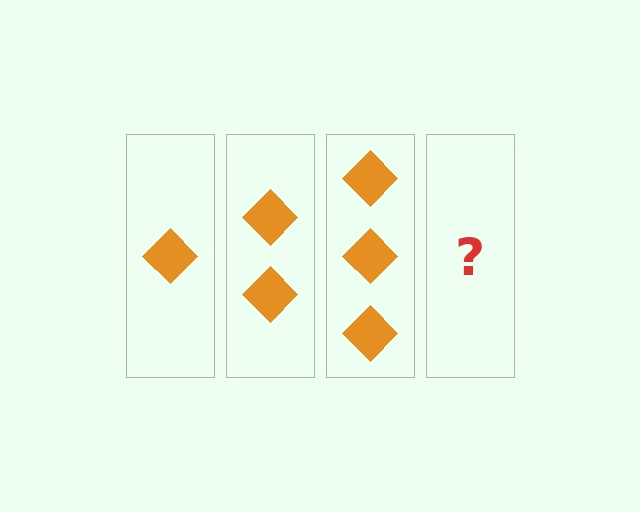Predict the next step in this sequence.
The next step is 4 diamonds.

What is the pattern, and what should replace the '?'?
The pattern is that each step adds one more diamond. The '?' should be 4 diamonds.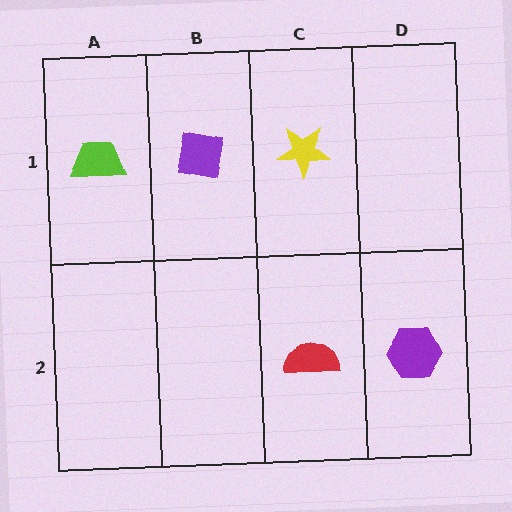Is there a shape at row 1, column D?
No, that cell is empty.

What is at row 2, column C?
A red semicircle.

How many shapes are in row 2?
2 shapes.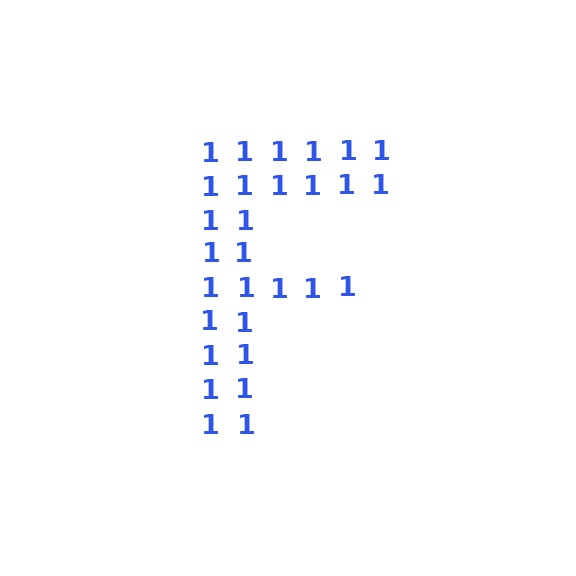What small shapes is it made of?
It is made of small digit 1's.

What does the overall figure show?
The overall figure shows the letter F.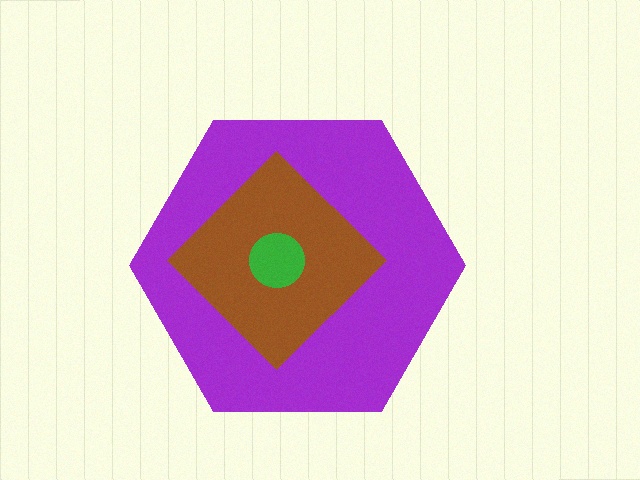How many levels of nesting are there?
3.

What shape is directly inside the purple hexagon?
The brown diamond.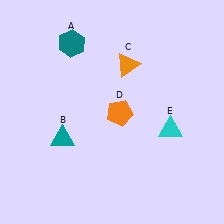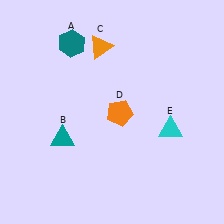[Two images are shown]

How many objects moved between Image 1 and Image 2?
1 object moved between the two images.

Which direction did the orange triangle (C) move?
The orange triangle (C) moved left.